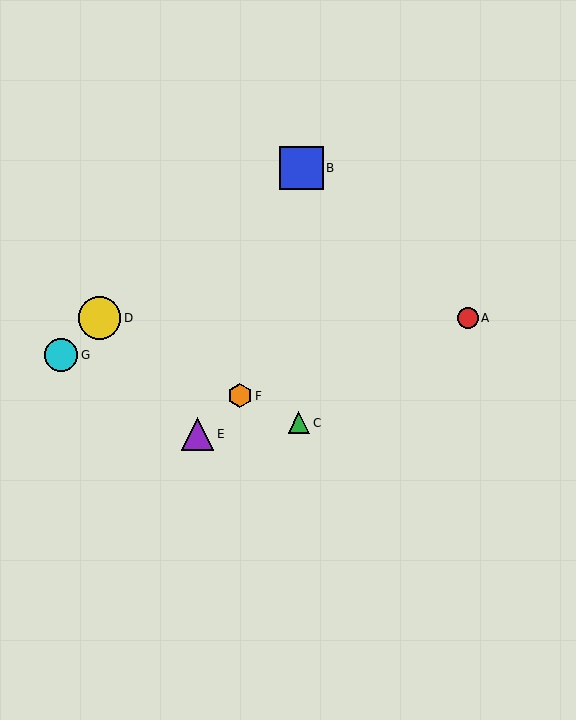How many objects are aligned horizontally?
2 objects (A, D) are aligned horizontally.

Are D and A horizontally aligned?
Yes, both are at y≈318.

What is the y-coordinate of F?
Object F is at y≈396.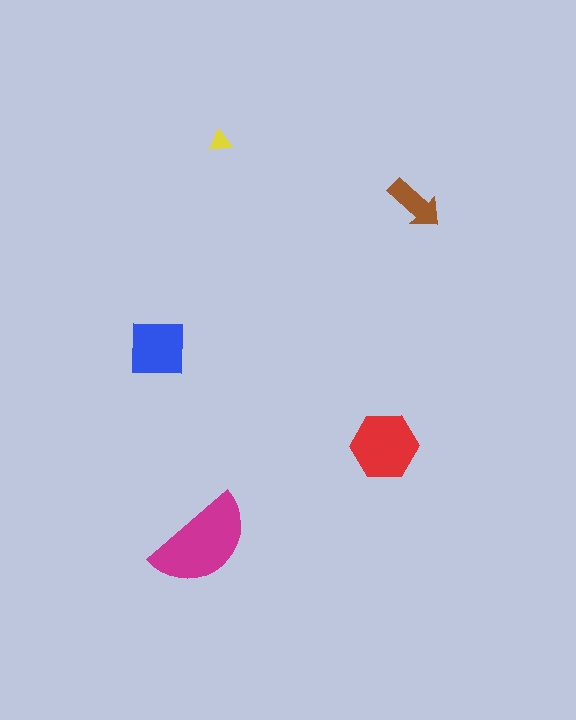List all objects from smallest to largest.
The yellow triangle, the brown arrow, the blue square, the red hexagon, the magenta semicircle.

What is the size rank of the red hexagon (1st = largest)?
2nd.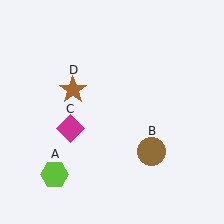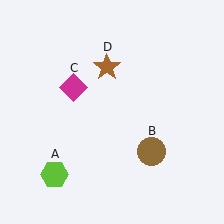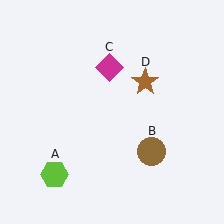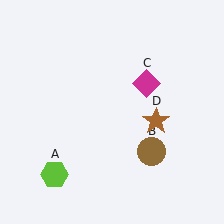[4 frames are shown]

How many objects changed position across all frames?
2 objects changed position: magenta diamond (object C), brown star (object D).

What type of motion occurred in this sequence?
The magenta diamond (object C), brown star (object D) rotated clockwise around the center of the scene.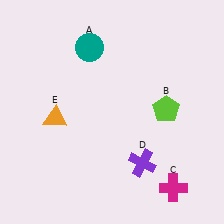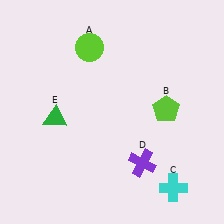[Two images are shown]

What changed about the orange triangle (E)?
In Image 1, E is orange. In Image 2, it changed to green.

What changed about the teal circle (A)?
In Image 1, A is teal. In Image 2, it changed to lime.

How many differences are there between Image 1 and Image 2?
There are 3 differences between the two images.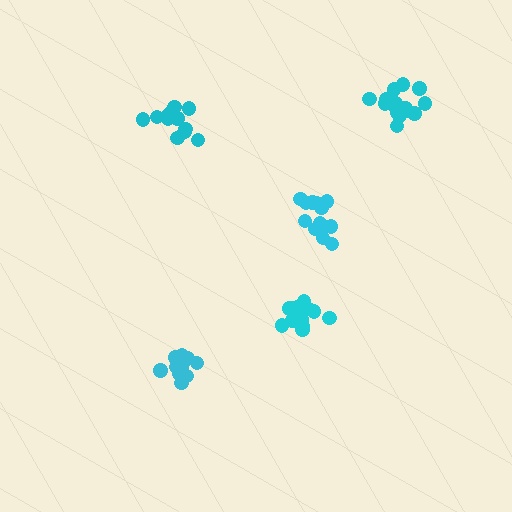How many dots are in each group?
Group 1: 14 dots, Group 2: 15 dots, Group 3: 11 dots, Group 4: 12 dots, Group 5: 14 dots (66 total).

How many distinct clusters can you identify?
There are 5 distinct clusters.